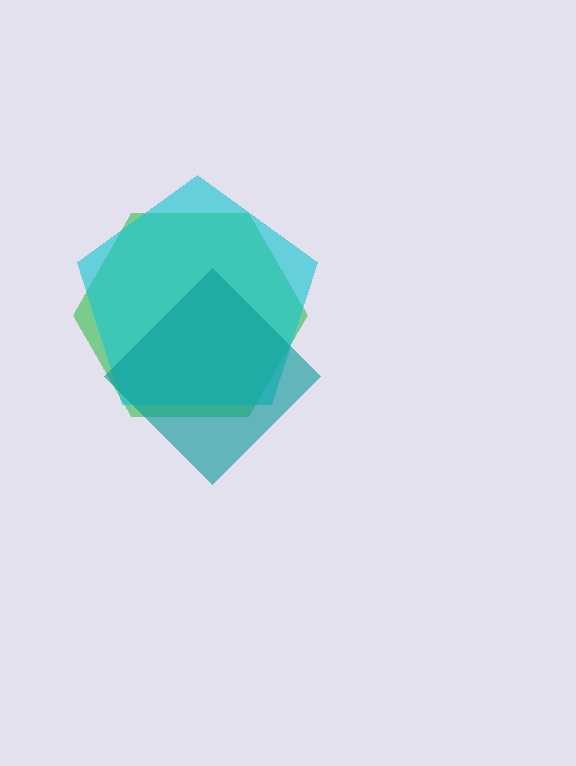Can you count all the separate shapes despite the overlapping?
Yes, there are 3 separate shapes.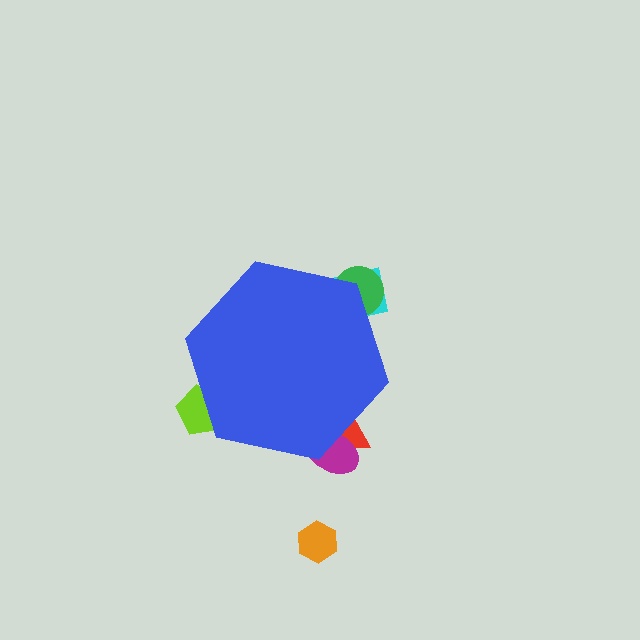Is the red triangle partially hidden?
Yes, the red triangle is partially hidden behind the blue hexagon.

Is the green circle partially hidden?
Yes, the green circle is partially hidden behind the blue hexagon.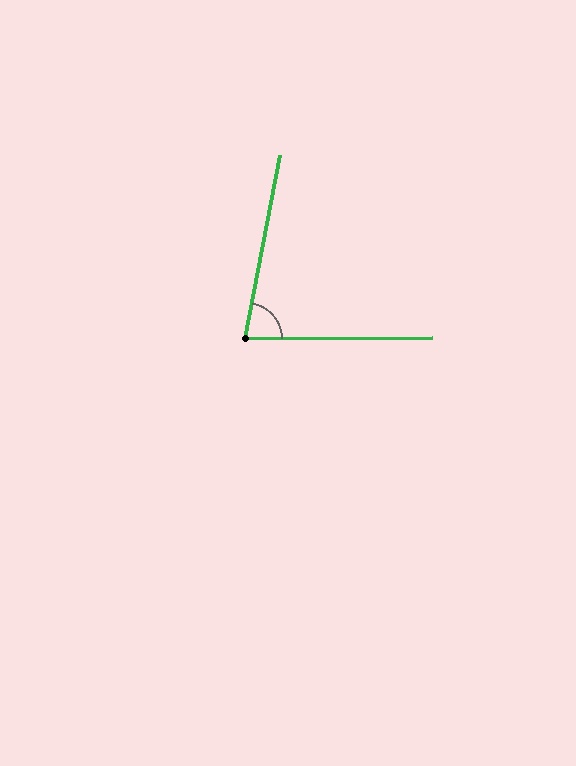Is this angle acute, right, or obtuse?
It is acute.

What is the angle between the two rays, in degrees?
Approximately 79 degrees.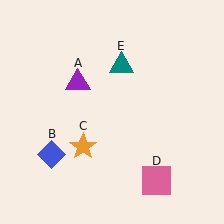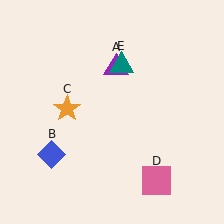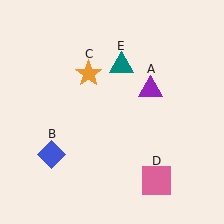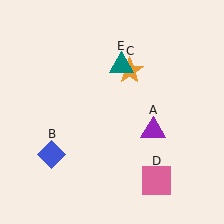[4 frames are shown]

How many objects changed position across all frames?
2 objects changed position: purple triangle (object A), orange star (object C).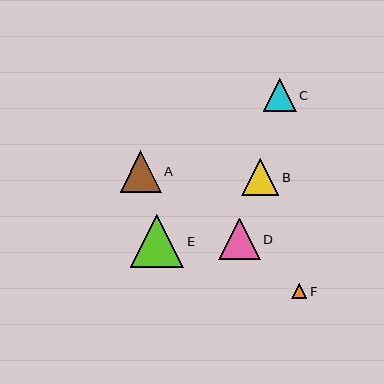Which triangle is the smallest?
Triangle F is the smallest with a size of approximately 15 pixels.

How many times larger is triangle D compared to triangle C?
Triangle D is approximately 1.3 times the size of triangle C.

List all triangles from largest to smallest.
From largest to smallest: E, A, D, B, C, F.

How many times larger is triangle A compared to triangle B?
Triangle A is approximately 1.1 times the size of triangle B.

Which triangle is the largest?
Triangle E is the largest with a size of approximately 53 pixels.